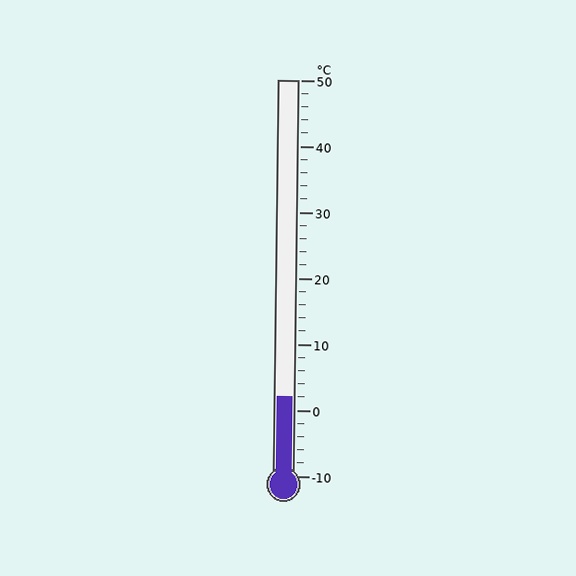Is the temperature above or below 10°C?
The temperature is below 10°C.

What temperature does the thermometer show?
The thermometer shows approximately 2°C.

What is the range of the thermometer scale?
The thermometer scale ranges from -10°C to 50°C.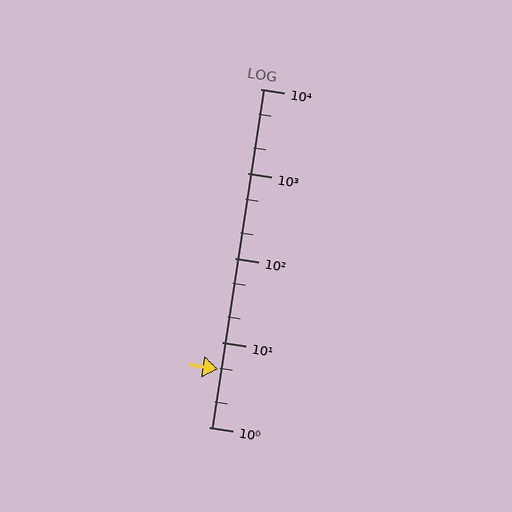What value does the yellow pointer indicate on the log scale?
The pointer indicates approximately 4.8.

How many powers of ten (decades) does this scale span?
The scale spans 4 decades, from 1 to 10000.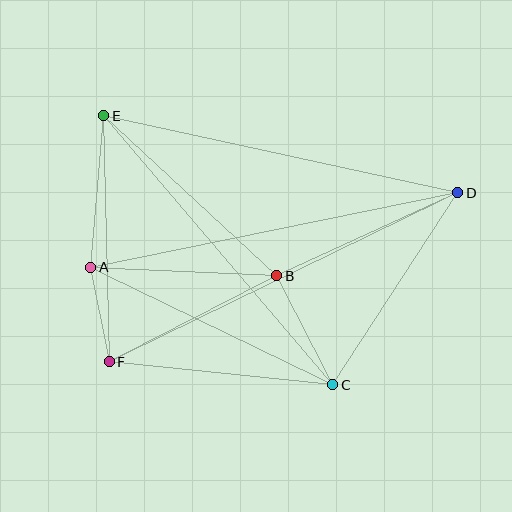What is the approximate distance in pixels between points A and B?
The distance between A and B is approximately 186 pixels.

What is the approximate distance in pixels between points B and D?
The distance between B and D is approximately 199 pixels.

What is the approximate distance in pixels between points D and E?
The distance between D and E is approximately 362 pixels.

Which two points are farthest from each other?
Points D and F are farthest from each other.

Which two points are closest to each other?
Points A and F are closest to each other.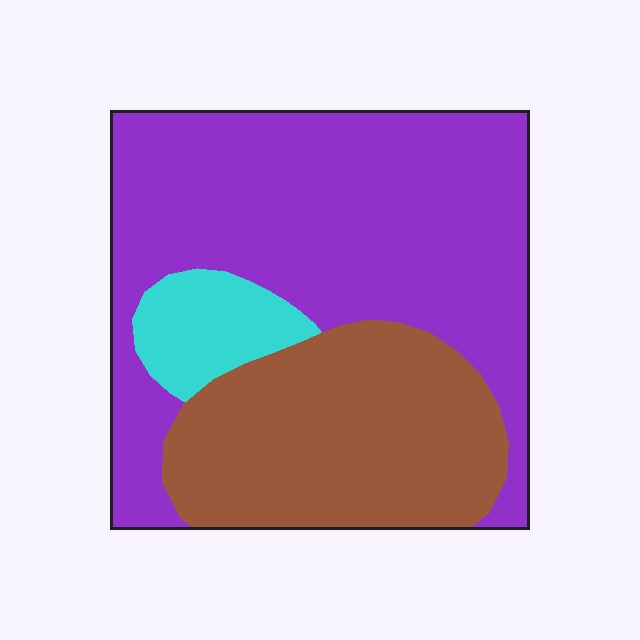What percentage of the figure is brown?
Brown takes up about one third (1/3) of the figure.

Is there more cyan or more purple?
Purple.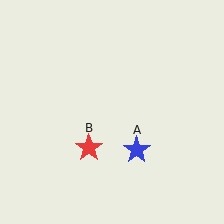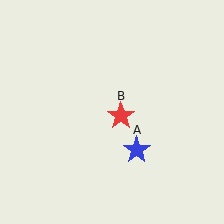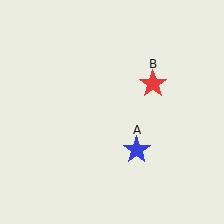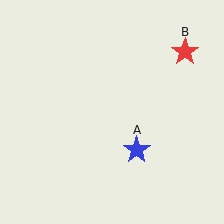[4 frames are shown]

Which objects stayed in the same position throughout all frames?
Blue star (object A) remained stationary.